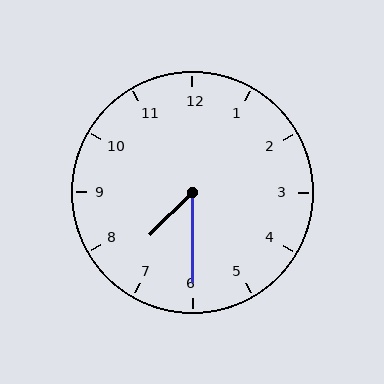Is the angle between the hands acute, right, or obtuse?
It is acute.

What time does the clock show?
7:30.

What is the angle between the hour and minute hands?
Approximately 45 degrees.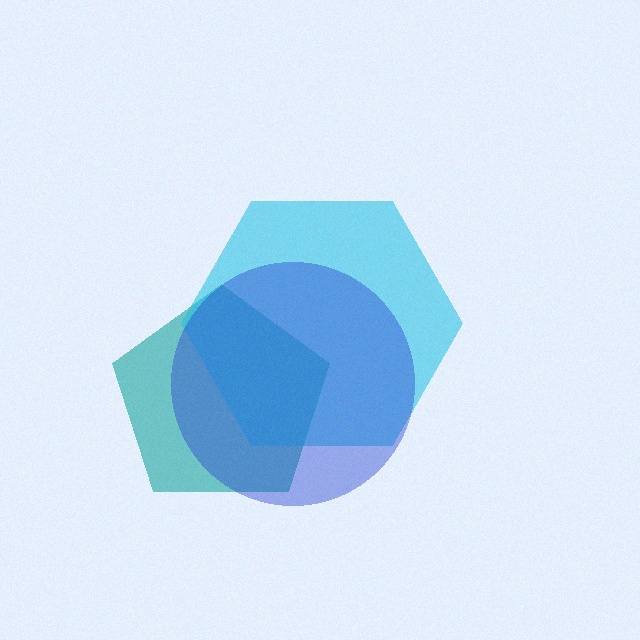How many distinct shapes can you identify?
There are 3 distinct shapes: a teal pentagon, a cyan hexagon, a blue circle.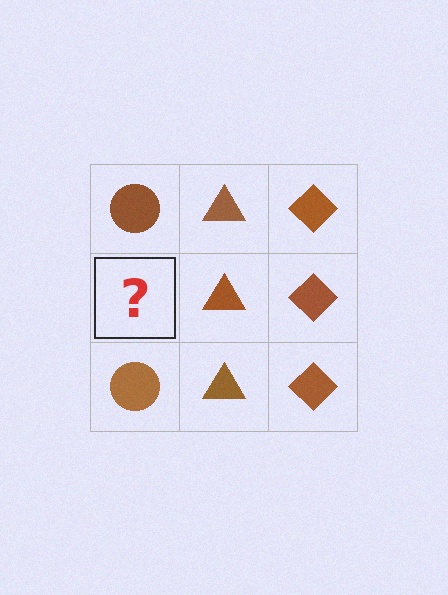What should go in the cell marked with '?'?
The missing cell should contain a brown circle.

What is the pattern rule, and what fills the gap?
The rule is that each column has a consistent shape. The gap should be filled with a brown circle.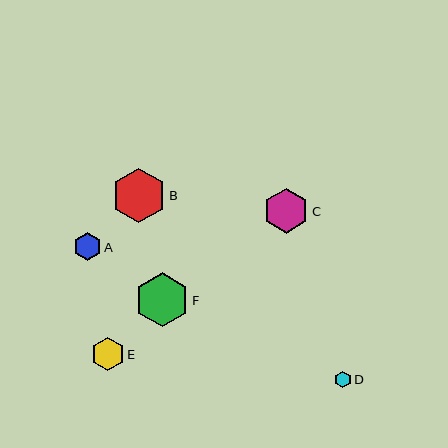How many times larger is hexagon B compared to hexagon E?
Hexagon B is approximately 1.6 times the size of hexagon E.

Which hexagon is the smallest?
Hexagon D is the smallest with a size of approximately 17 pixels.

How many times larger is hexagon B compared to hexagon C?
Hexagon B is approximately 1.2 times the size of hexagon C.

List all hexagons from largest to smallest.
From largest to smallest: B, F, C, E, A, D.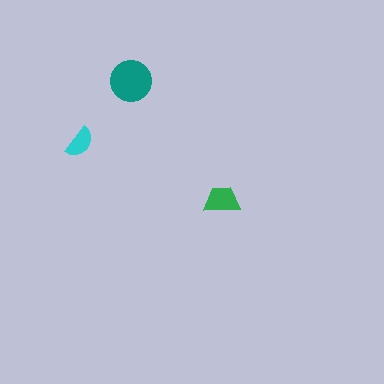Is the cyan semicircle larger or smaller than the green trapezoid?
Smaller.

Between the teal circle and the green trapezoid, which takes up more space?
The teal circle.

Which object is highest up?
The teal circle is topmost.